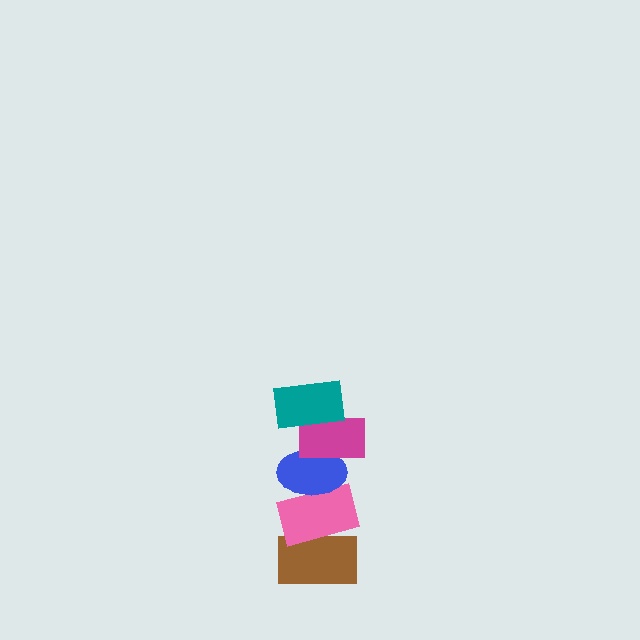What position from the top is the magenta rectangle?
The magenta rectangle is 2nd from the top.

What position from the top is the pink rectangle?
The pink rectangle is 4th from the top.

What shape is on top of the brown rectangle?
The pink rectangle is on top of the brown rectangle.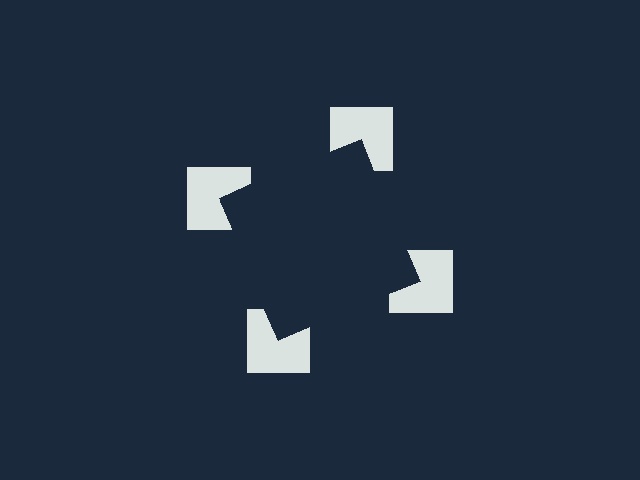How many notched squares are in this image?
There are 4 — one at each vertex of the illusory square.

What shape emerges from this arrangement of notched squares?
An illusory square — its edges are inferred from the aligned wedge cuts in the notched squares, not physically drawn.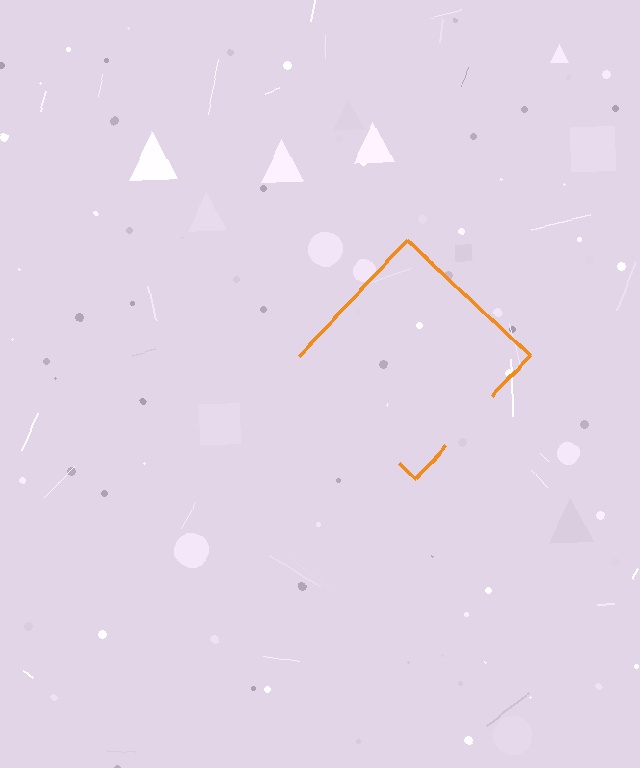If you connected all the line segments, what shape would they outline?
They would outline a diamond.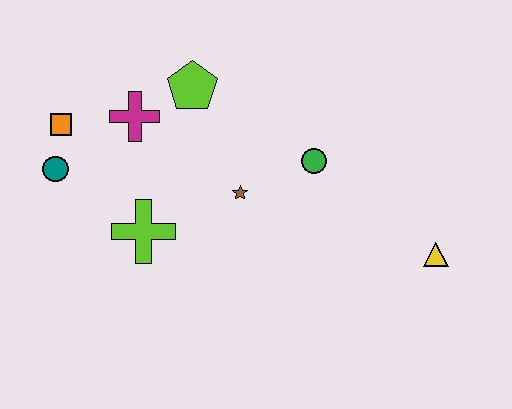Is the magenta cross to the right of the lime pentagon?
No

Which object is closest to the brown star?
The green circle is closest to the brown star.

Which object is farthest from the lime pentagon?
The yellow triangle is farthest from the lime pentagon.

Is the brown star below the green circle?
Yes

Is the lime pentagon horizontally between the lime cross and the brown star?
Yes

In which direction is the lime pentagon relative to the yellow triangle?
The lime pentagon is to the left of the yellow triangle.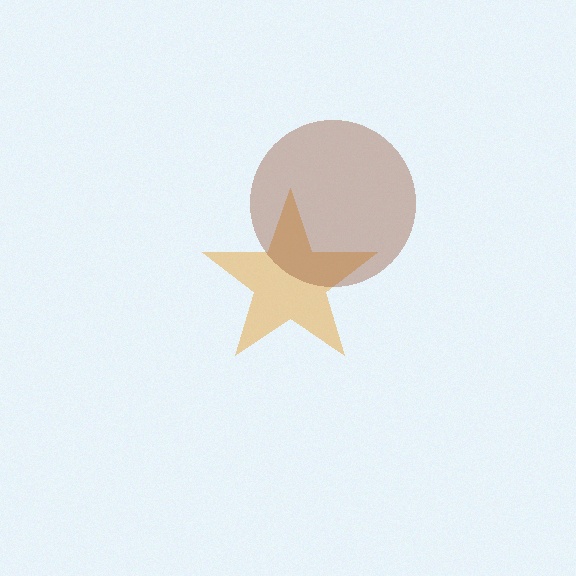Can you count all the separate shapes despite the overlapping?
Yes, there are 2 separate shapes.